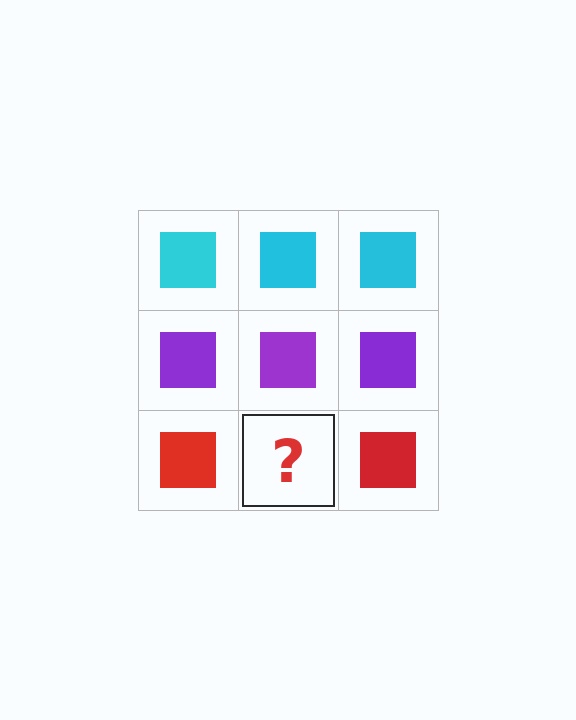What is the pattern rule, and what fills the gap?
The rule is that each row has a consistent color. The gap should be filled with a red square.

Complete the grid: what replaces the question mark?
The question mark should be replaced with a red square.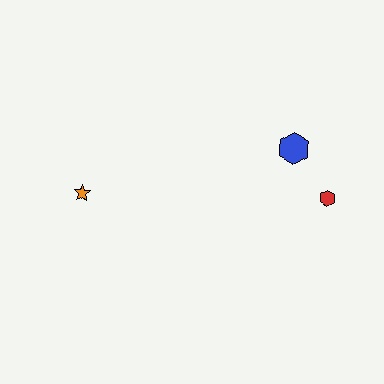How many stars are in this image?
There is 1 star.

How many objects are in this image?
There are 3 objects.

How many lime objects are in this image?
There are no lime objects.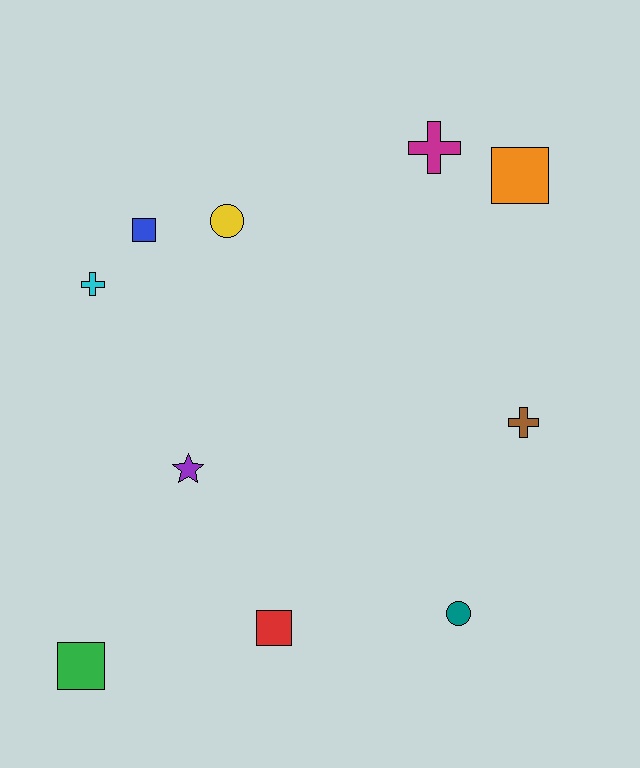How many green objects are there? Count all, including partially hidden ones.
There is 1 green object.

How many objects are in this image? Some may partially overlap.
There are 10 objects.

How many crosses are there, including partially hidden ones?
There are 3 crosses.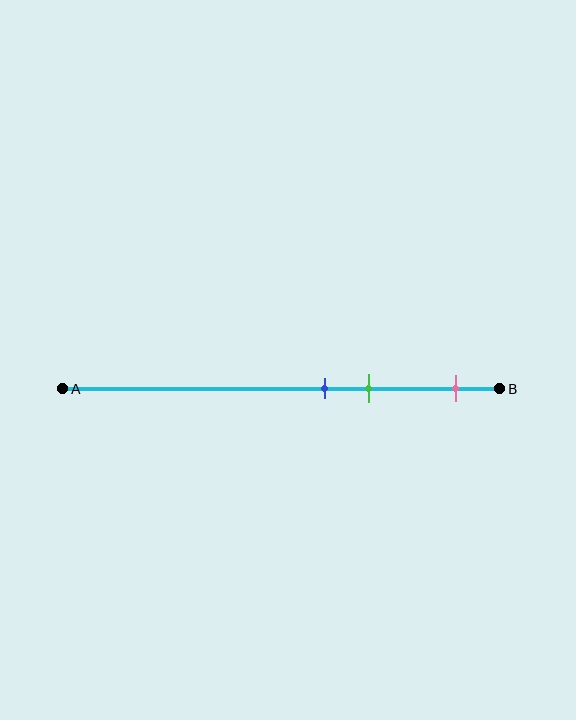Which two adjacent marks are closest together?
The blue and green marks are the closest adjacent pair.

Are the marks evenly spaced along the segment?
No, the marks are not evenly spaced.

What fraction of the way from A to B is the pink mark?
The pink mark is approximately 90% (0.9) of the way from A to B.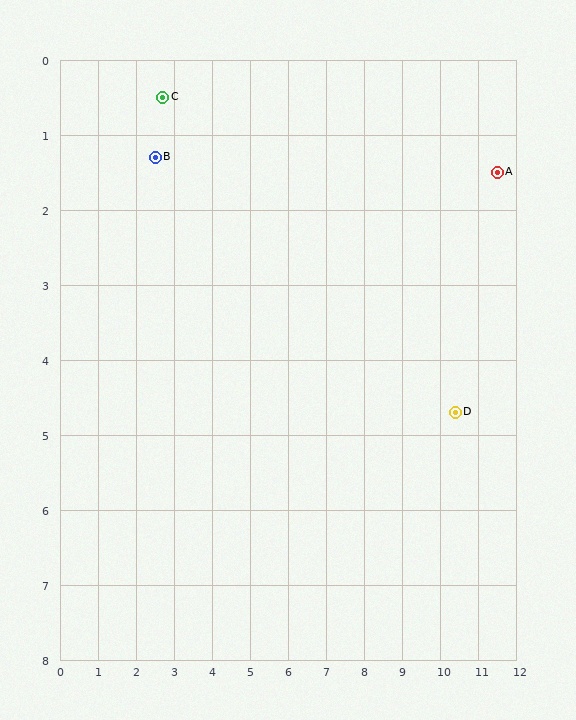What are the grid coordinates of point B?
Point B is at approximately (2.5, 1.3).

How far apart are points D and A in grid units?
Points D and A are about 3.4 grid units apart.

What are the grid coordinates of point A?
Point A is at approximately (11.5, 1.5).